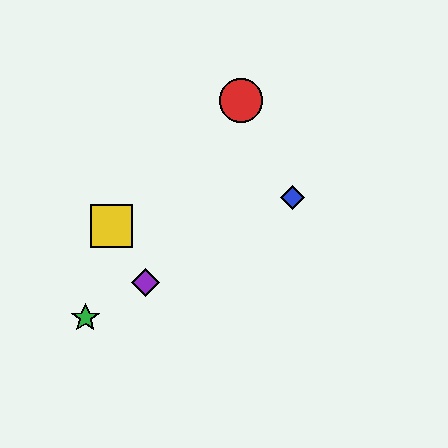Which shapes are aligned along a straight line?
The blue diamond, the green star, the purple diamond are aligned along a straight line.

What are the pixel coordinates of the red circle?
The red circle is at (241, 101).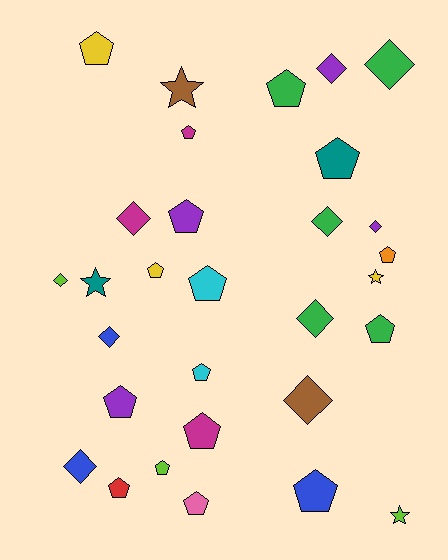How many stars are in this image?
There are 4 stars.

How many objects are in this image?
There are 30 objects.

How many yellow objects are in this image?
There are 3 yellow objects.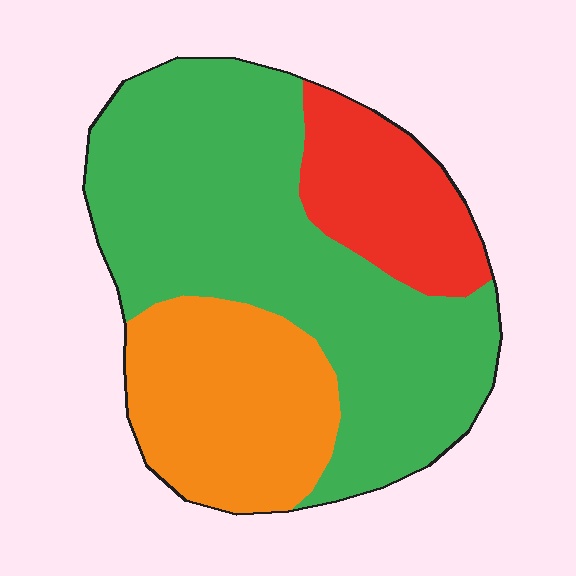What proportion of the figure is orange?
Orange covers about 25% of the figure.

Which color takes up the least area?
Red, at roughly 15%.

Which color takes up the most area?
Green, at roughly 55%.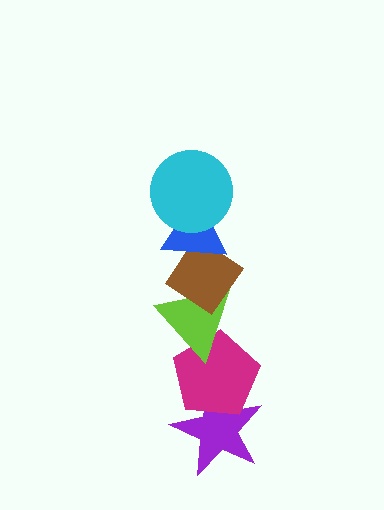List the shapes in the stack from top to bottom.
From top to bottom: the cyan circle, the blue triangle, the brown diamond, the lime triangle, the magenta pentagon, the purple star.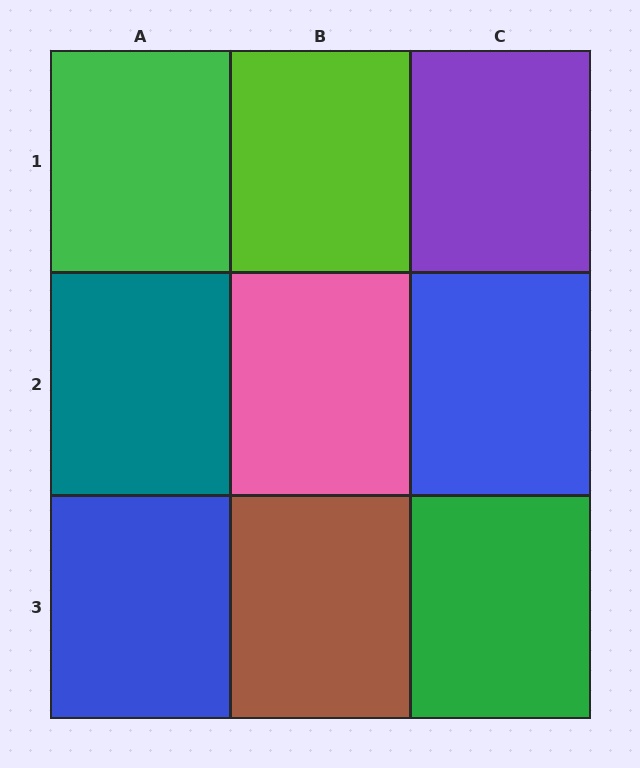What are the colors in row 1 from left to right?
Green, lime, purple.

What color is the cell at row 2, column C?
Blue.